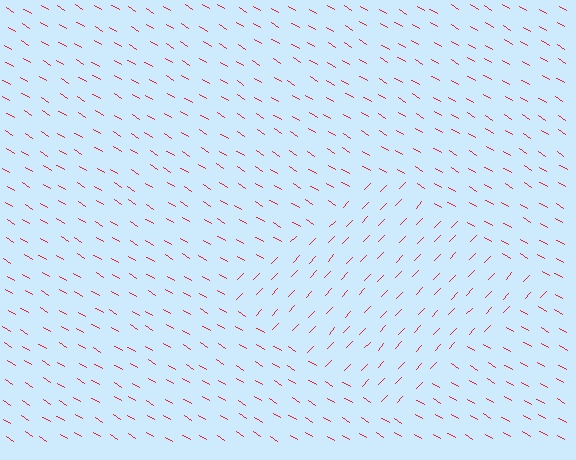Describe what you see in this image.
The image is filled with small red line segments. A diamond region in the image has lines oriented differently from the surrounding lines, creating a visible texture boundary.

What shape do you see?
I see a diamond.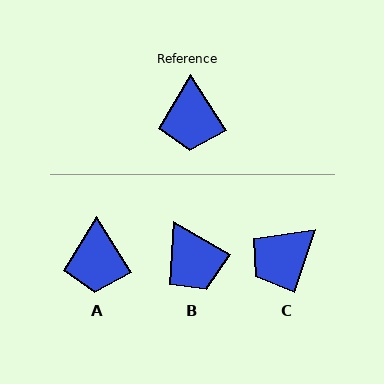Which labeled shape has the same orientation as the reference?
A.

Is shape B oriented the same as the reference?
No, it is off by about 27 degrees.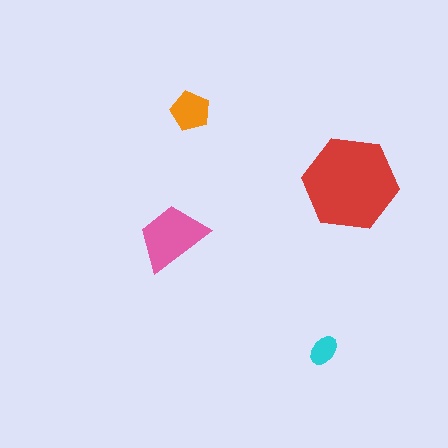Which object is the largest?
The red hexagon.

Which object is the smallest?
The cyan ellipse.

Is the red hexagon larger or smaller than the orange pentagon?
Larger.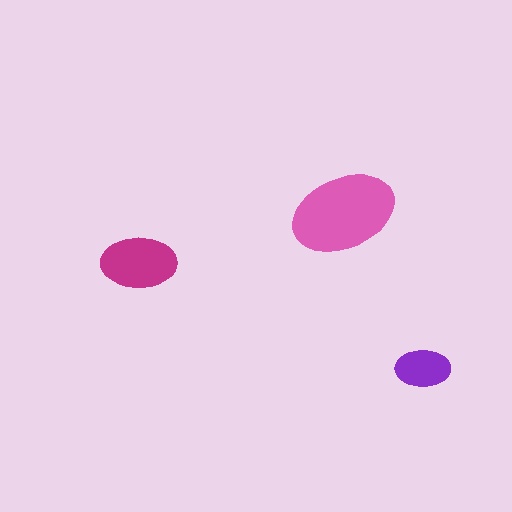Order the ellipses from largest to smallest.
the pink one, the magenta one, the purple one.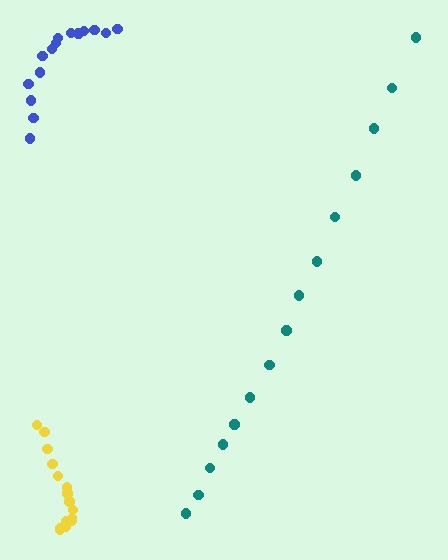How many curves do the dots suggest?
There are 3 distinct paths.